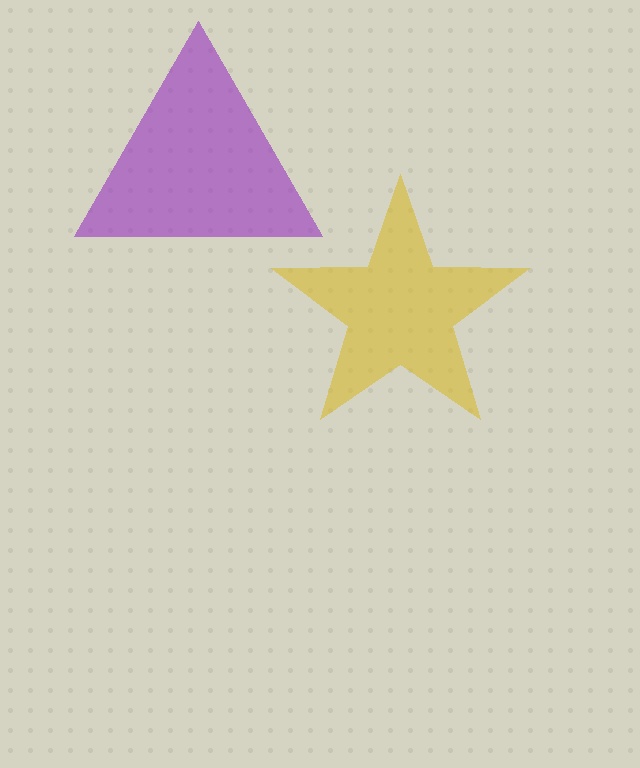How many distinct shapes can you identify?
There are 2 distinct shapes: a purple triangle, a yellow star.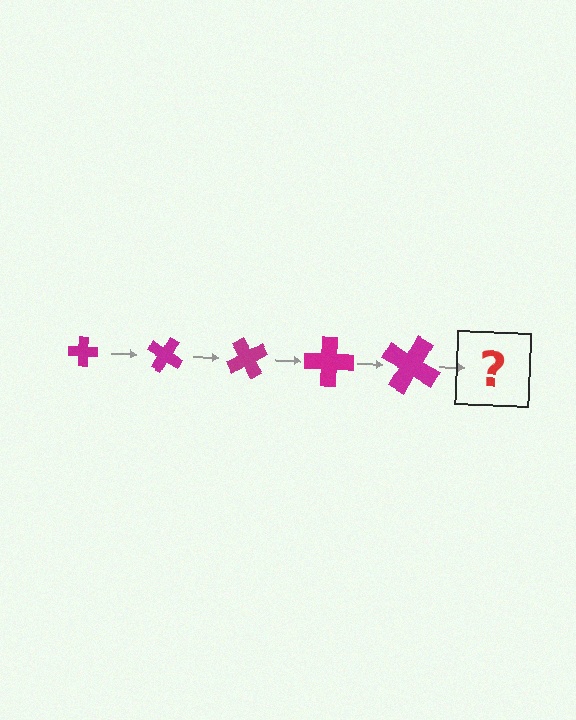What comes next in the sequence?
The next element should be a cross, larger than the previous one and rotated 150 degrees from the start.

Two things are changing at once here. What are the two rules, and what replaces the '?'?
The two rules are that the cross grows larger each step and it rotates 30 degrees each step. The '?' should be a cross, larger than the previous one and rotated 150 degrees from the start.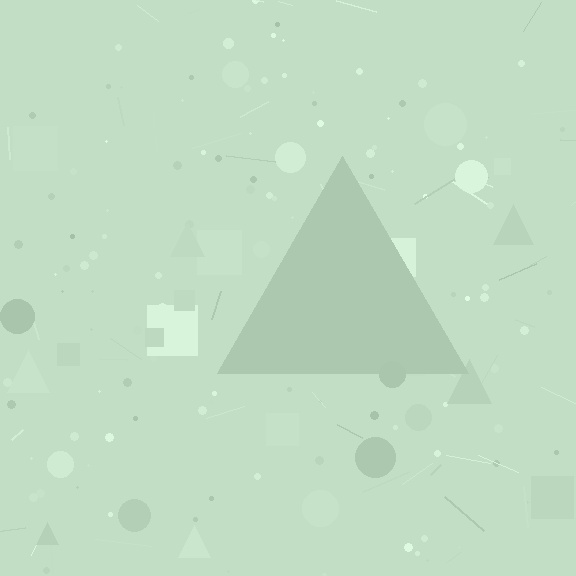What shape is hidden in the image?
A triangle is hidden in the image.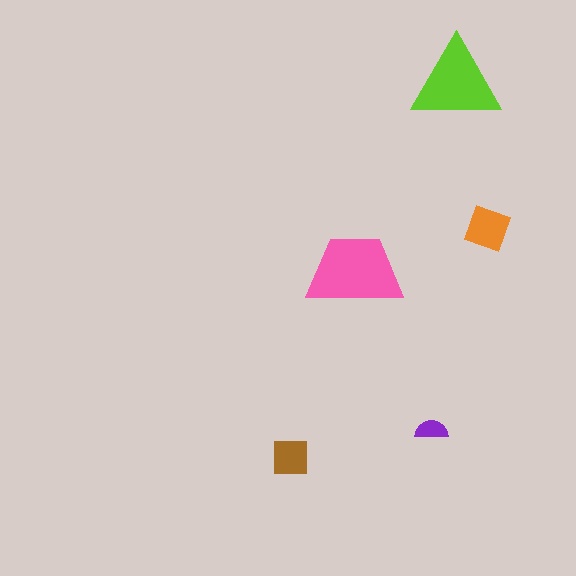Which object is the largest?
The pink trapezoid.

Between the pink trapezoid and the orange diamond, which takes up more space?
The pink trapezoid.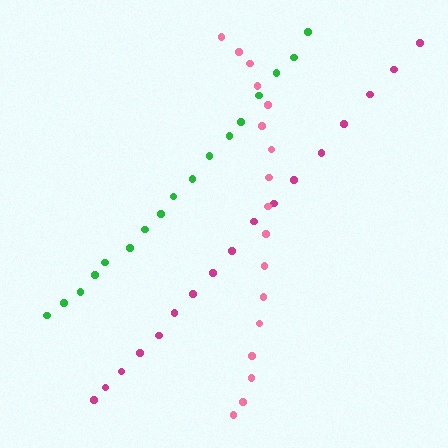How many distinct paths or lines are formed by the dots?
There are 3 distinct paths.